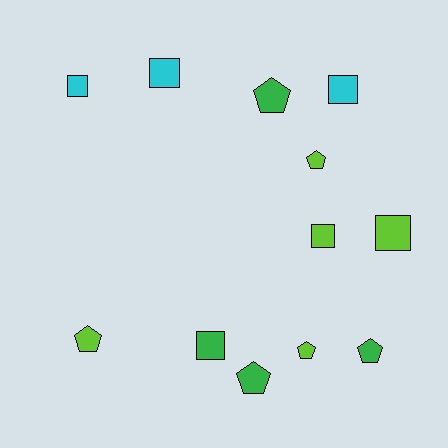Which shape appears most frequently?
Square, with 6 objects.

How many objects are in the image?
There are 12 objects.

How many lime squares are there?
There are 2 lime squares.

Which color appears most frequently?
Lime, with 5 objects.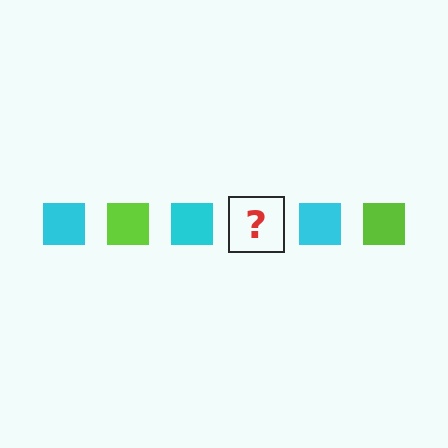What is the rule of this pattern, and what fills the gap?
The rule is that the pattern cycles through cyan, lime squares. The gap should be filled with a lime square.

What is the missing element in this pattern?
The missing element is a lime square.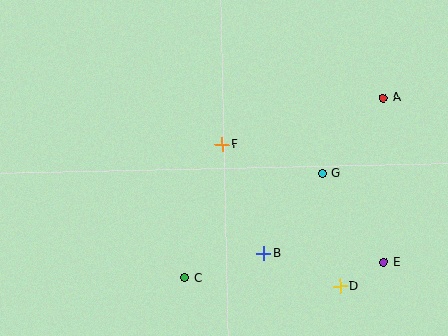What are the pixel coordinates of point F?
Point F is at (222, 144).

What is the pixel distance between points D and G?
The distance between D and G is 115 pixels.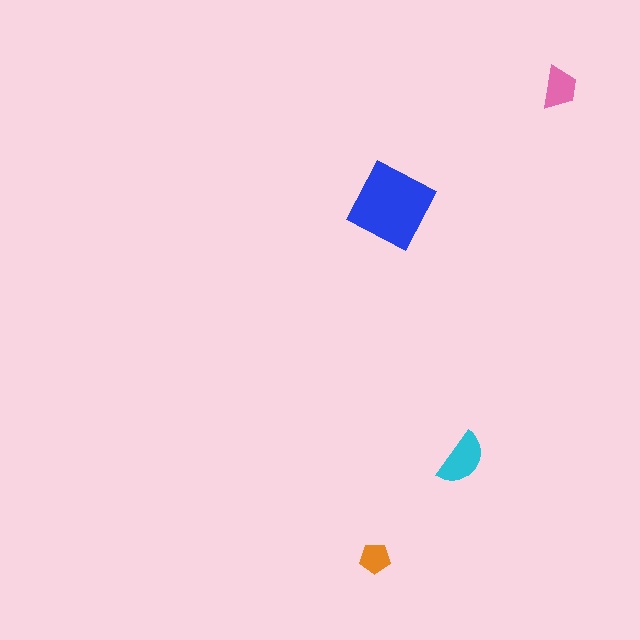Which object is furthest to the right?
The pink trapezoid is rightmost.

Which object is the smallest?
The orange pentagon.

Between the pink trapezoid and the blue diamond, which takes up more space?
The blue diamond.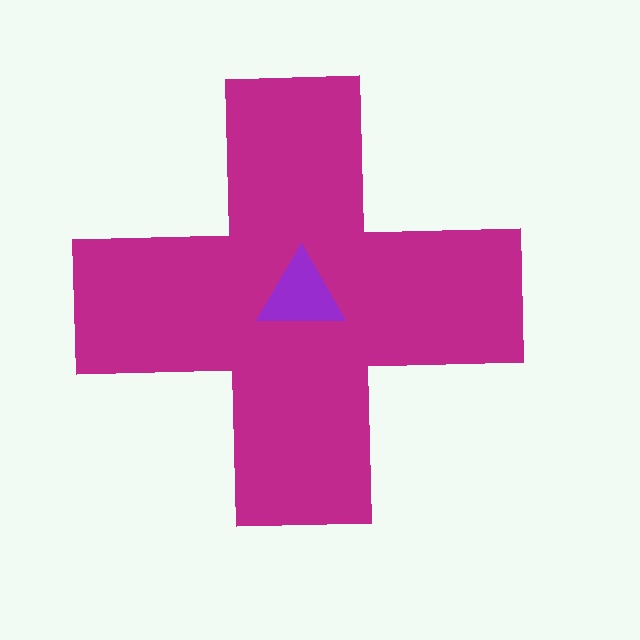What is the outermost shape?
The magenta cross.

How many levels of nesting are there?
2.